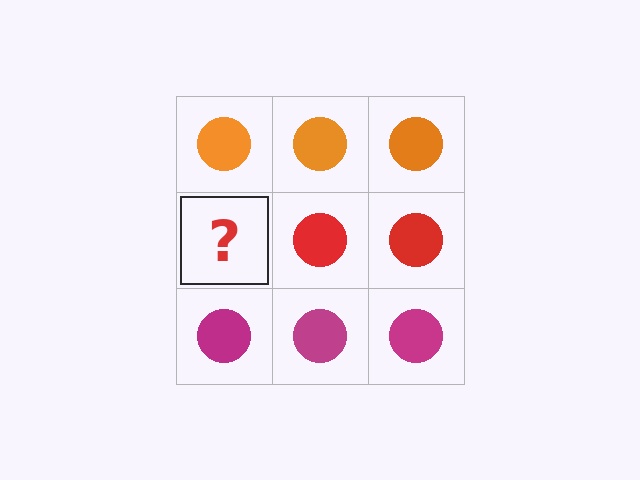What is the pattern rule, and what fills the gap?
The rule is that each row has a consistent color. The gap should be filled with a red circle.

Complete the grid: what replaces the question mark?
The question mark should be replaced with a red circle.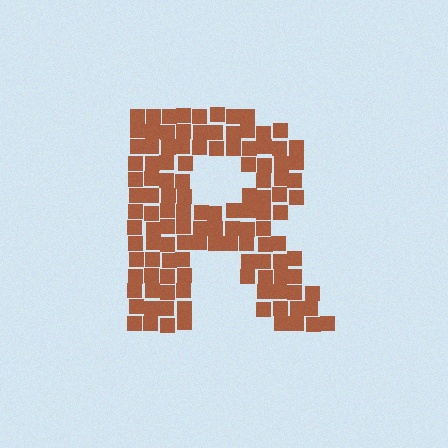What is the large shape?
The large shape is the letter R.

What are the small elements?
The small elements are squares.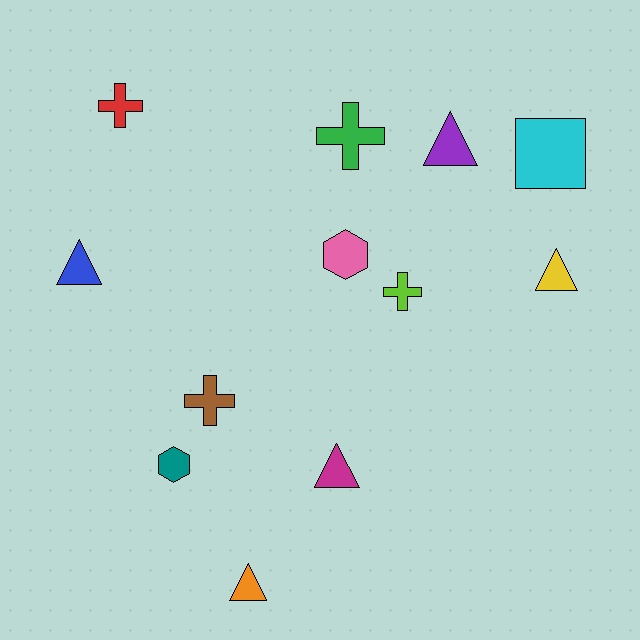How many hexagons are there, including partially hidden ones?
There are 2 hexagons.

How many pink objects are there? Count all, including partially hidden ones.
There is 1 pink object.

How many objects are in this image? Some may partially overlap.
There are 12 objects.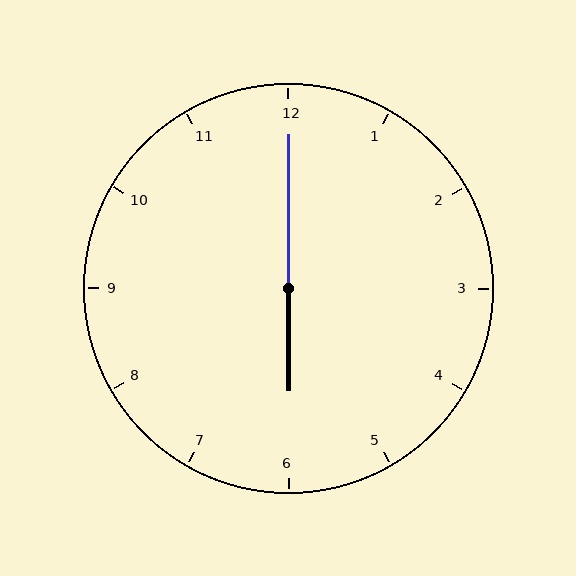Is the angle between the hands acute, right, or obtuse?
It is obtuse.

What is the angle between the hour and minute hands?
Approximately 180 degrees.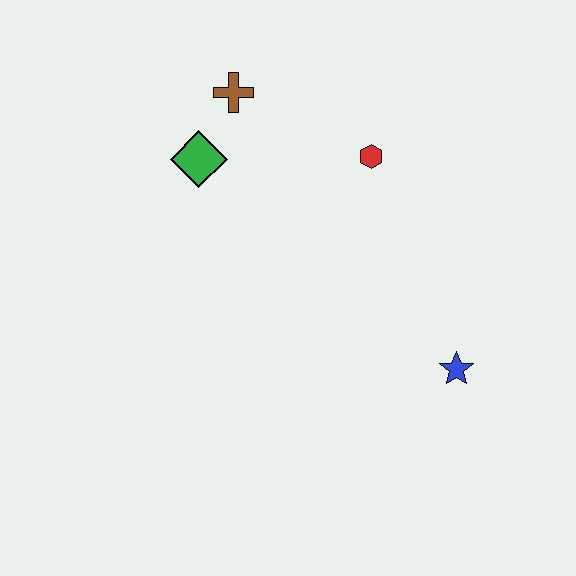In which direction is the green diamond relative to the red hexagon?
The green diamond is to the left of the red hexagon.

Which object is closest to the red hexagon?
The brown cross is closest to the red hexagon.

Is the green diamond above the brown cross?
No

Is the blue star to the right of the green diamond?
Yes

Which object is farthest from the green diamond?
The blue star is farthest from the green diamond.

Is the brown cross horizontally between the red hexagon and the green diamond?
Yes